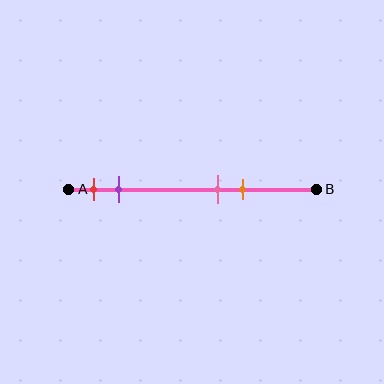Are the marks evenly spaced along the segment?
No, the marks are not evenly spaced.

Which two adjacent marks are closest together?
The pink and orange marks are the closest adjacent pair.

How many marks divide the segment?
There are 4 marks dividing the segment.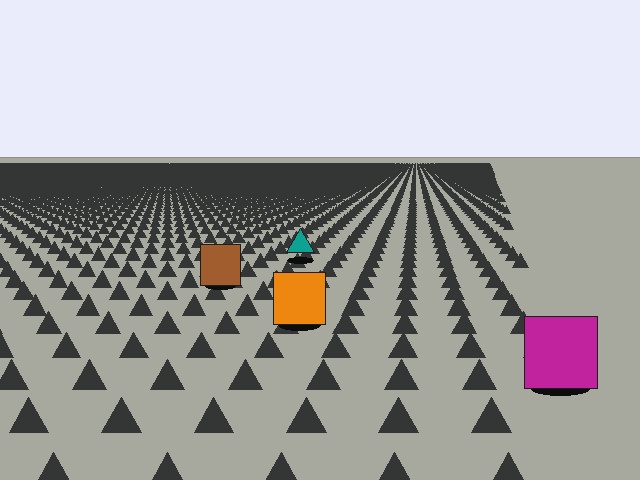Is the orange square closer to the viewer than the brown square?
Yes. The orange square is closer — you can tell from the texture gradient: the ground texture is coarser near it.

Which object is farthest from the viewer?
The teal triangle is farthest from the viewer. It appears smaller and the ground texture around it is denser.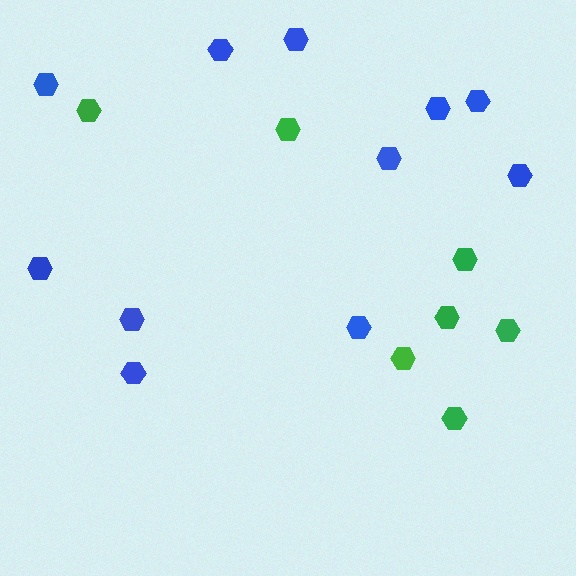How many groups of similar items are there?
There are 2 groups: one group of blue hexagons (11) and one group of green hexagons (7).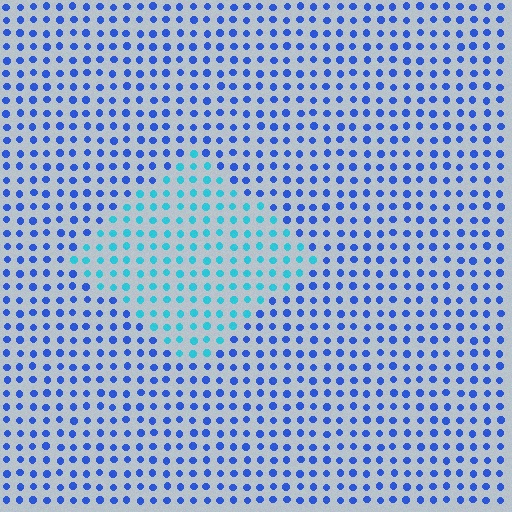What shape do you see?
I see a diamond.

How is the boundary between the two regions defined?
The boundary is defined purely by a slight shift in hue (about 40 degrees). Spacing, size, and orientation are identical on both sides.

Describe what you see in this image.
The image is filled with small blue elements in a uniform arrangement. A diamond-shaped region is visible where the elements are tinted to a slightly different hue, forming a subtle color boundary.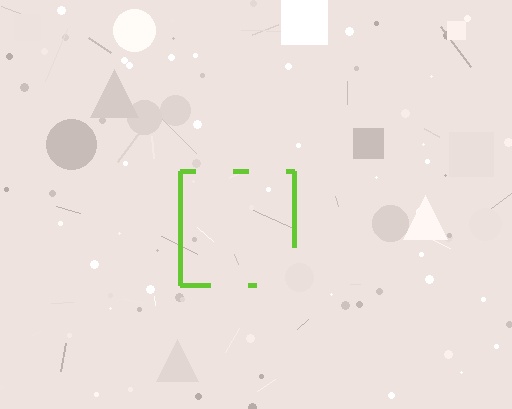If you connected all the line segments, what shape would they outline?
They would outline a square.